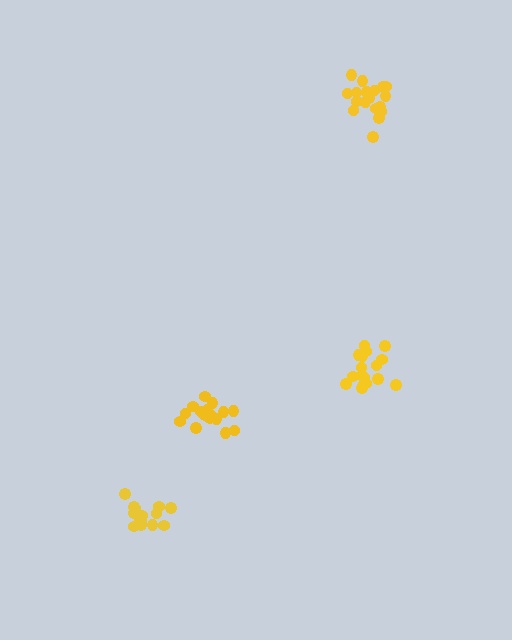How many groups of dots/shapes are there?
There are 4 groups.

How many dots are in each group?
Group 1: 18 dots, Group 2: 15 dots, Group 3: 18 dots, Group 4: 18 dots (69 total).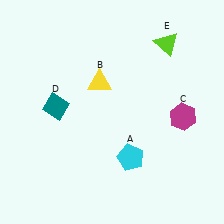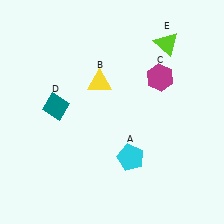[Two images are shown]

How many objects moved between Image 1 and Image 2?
1 object moved between the two images.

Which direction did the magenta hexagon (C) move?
The magenta hexagon (C) moved up.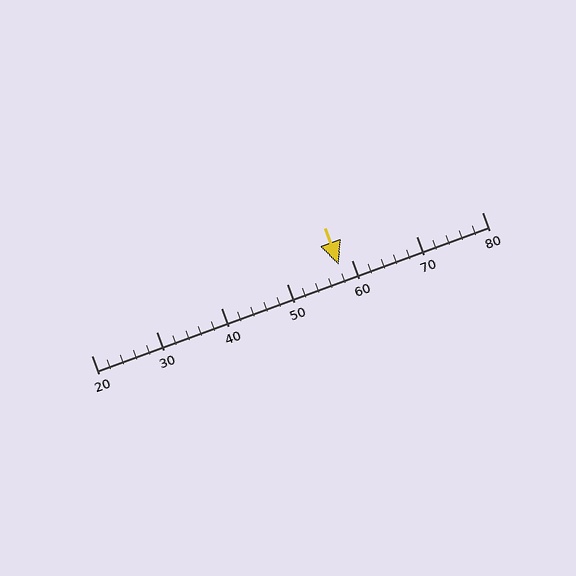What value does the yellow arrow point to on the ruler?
The yellow arrow points to approximately 58.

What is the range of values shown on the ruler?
The ruler shows values from 20 to 80.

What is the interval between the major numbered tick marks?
The major tick marks are spaced 10 units apart.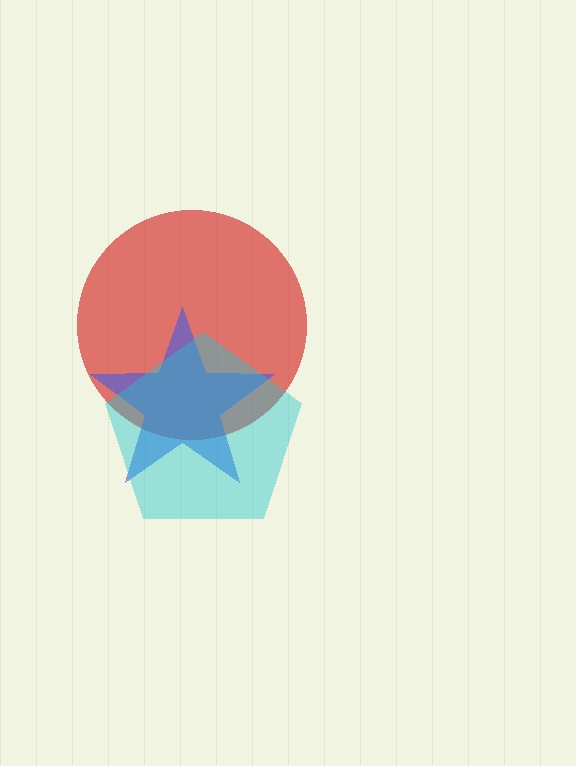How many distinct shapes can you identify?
There are 3 distinct shapes: a red circle, a blue star, a cyan pentagon.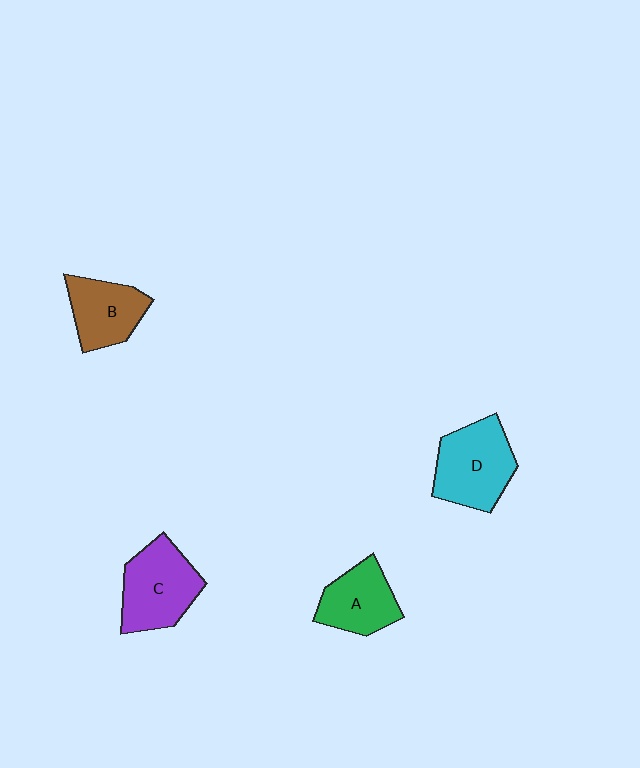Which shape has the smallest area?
Shape B (brown).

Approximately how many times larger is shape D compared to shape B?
Approximately 1.3 times.